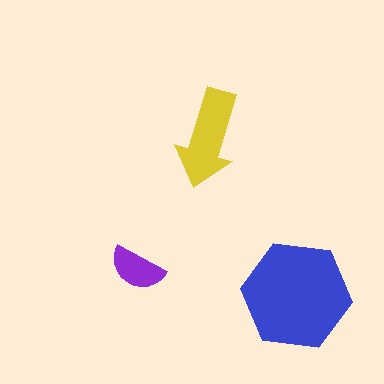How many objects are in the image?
There are 3 objects in the image.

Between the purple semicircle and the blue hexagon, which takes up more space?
The blue hexagon.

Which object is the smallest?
The purple semicircle.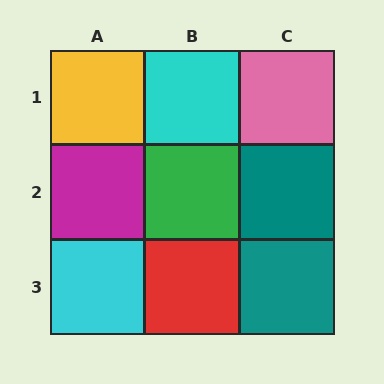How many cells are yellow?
1 cell is yellow.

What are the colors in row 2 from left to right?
Magenta, green, teal.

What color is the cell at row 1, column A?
Yellow.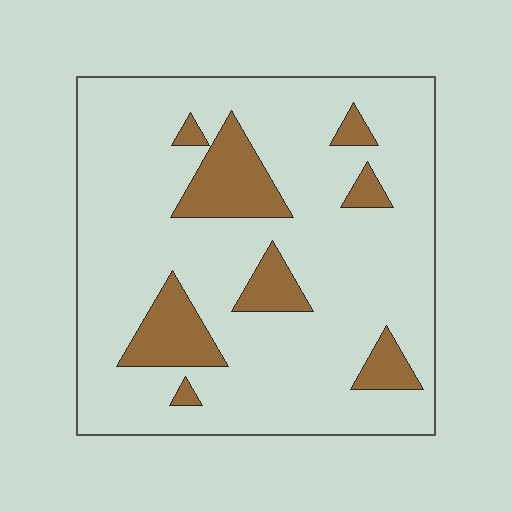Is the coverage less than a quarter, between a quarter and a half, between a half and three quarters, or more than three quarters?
Less than a quarter.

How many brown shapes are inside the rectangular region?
8.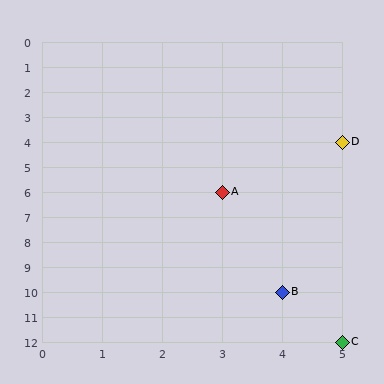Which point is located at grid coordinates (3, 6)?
Point A is at (3, 6).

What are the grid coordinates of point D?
Point D is at grid coordinates (5, 4).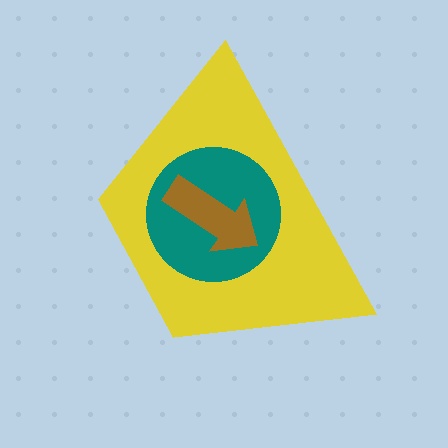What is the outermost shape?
The yellow trapezoid.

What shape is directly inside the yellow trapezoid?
The teal circle.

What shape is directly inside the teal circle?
The brown arrow.